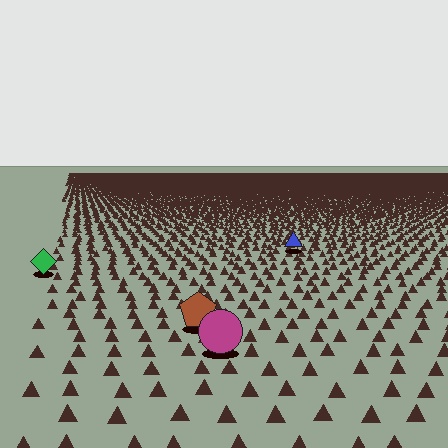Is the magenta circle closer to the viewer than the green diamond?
Yes. The magenta circle is closer — you can tell from the texture gradient: the ground texture is coarser near it.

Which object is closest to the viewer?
The magenta circle is closest. The texture marks near it are larger and more spread out.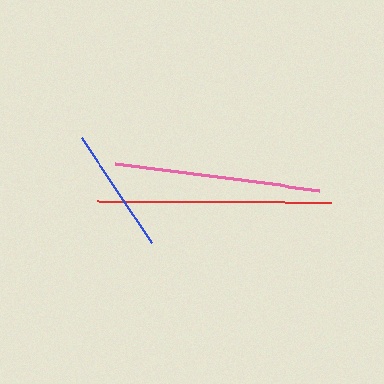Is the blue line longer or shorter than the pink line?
The pink line is longer than the blue line.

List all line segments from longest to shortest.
From longest to shortest: red, pink, blue.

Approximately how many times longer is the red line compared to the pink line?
The red line is approximately 1.1 times the length of the pink line.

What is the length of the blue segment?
The blue segment is approximately 125 pixels long.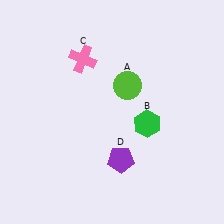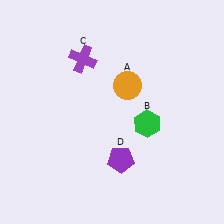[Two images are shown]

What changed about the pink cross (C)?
In Image 1, C is pink. In Image 2, it changed to purple.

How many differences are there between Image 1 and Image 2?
There are 2 differences between the two images.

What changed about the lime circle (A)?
In Image 1, A is lime. In Image 2, it changed to orange.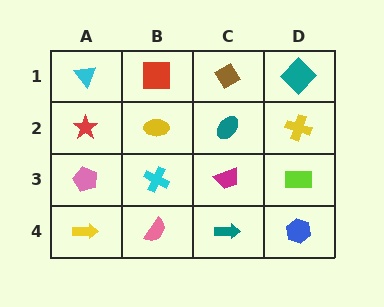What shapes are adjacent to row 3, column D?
A yellow cross (row 2, column D), a blue hexagon (row 4, column D), a magenta trapezoid (row 3, column C).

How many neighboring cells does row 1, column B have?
3.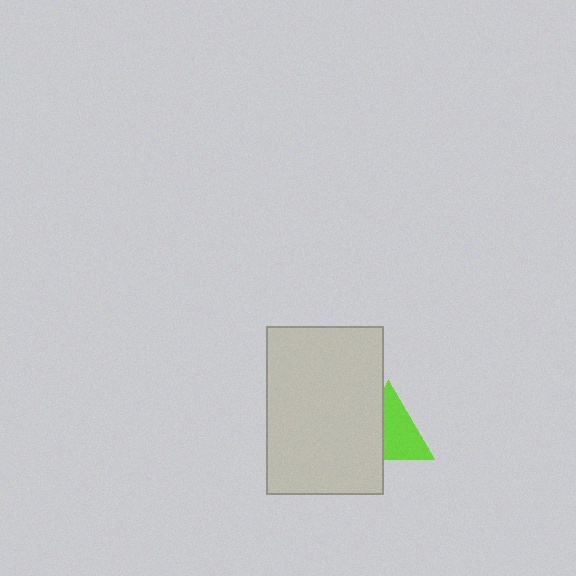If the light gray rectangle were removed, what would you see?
You would see the complete lime triangle.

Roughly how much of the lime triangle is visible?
About half of it is visible (roughly 60%).